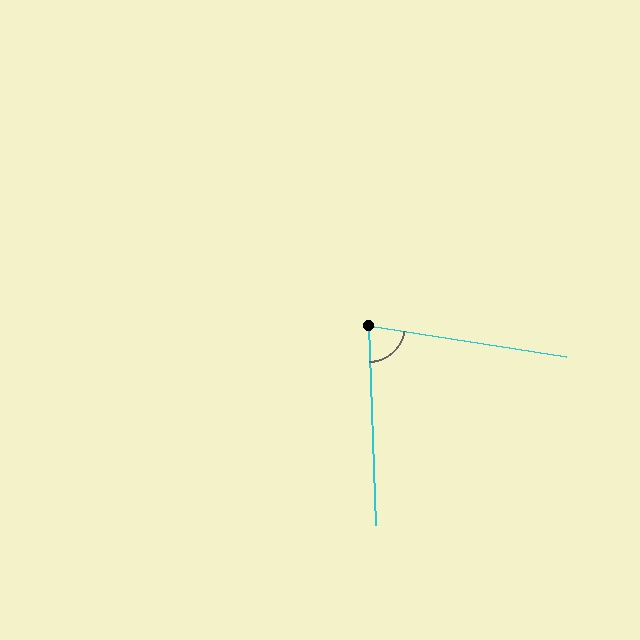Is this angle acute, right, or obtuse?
It is acute.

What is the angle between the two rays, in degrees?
Approximately 79 degrees.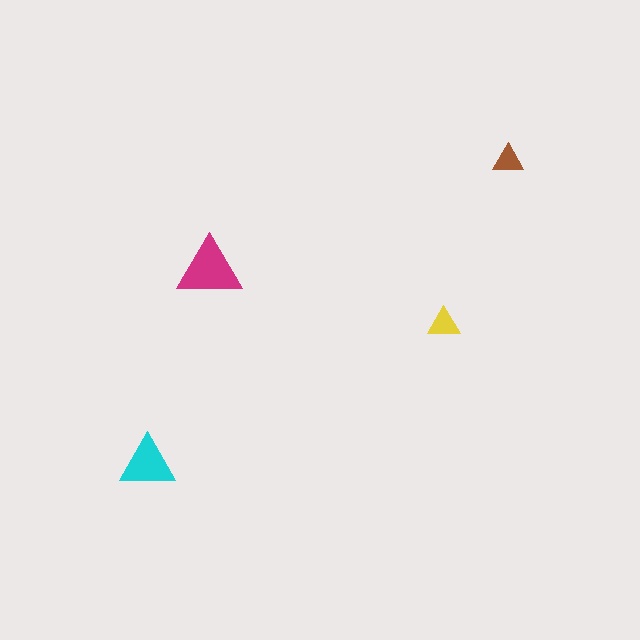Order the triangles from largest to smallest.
the magenta one, the cyan one, the yellow one, the brown one.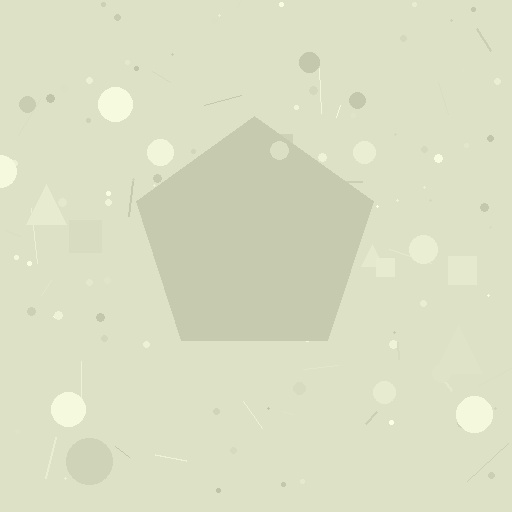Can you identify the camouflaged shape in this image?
The camouflaged shape is a pentagon.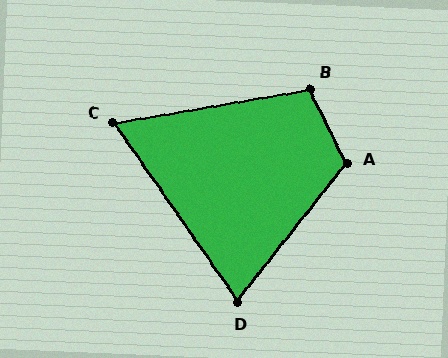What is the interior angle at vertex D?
Approximately 73 degrees (acute).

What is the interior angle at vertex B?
Approximately 107 degrees (obtuse).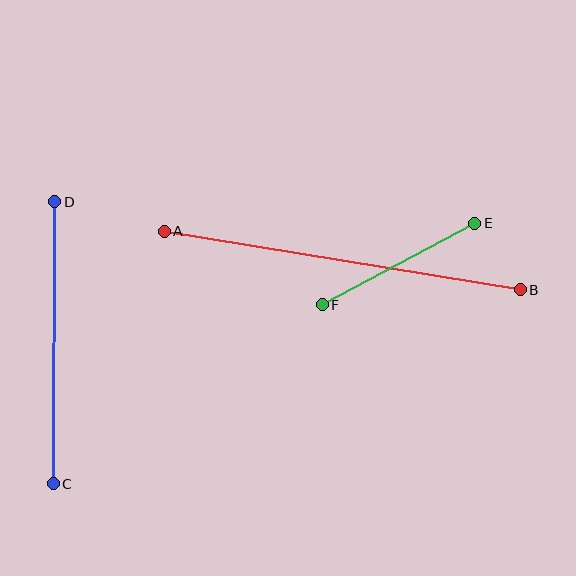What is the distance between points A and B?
The distance is approximately 361 pixels.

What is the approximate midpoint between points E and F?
The midpoint is at approximately (399, 264) pixels.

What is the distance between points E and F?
The distance is approximately 173 pixels.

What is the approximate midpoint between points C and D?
The midpoint is at approximately (54, 343) pixels.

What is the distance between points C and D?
The distance is approximately 282 pixels.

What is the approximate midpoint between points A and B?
The midpoint is at approximately (342, 260) pixels.